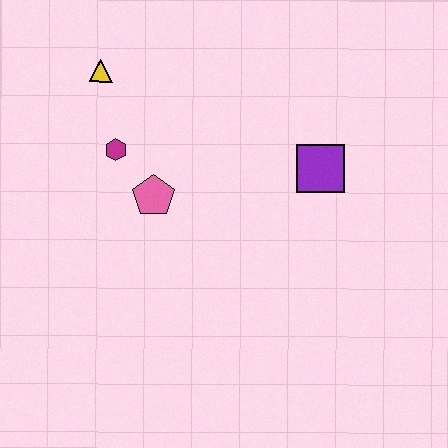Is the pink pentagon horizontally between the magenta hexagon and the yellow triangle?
No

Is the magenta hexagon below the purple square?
No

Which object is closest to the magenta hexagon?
The pink pentagon is closest to the magenta hexagon.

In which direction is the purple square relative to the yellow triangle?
The purple square is to the right of the yellow triangle.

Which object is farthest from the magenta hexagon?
The purple square is farthest from the magenta hexagon.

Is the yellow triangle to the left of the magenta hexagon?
Yes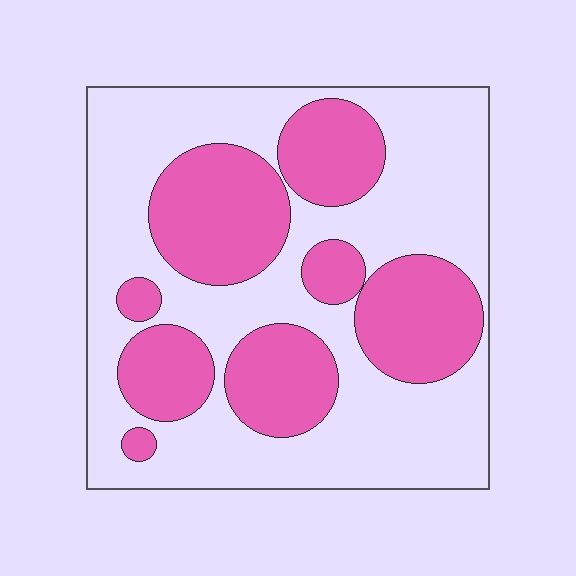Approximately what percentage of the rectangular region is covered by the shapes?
Approximately 40%.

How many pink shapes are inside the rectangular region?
8.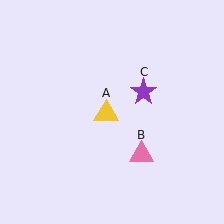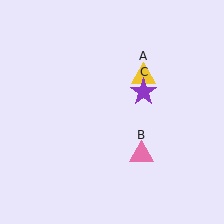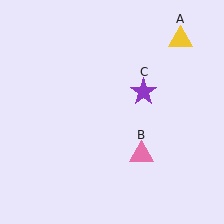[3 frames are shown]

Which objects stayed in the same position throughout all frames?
Pink triangle (object B) and purple star (object C) remained stationary.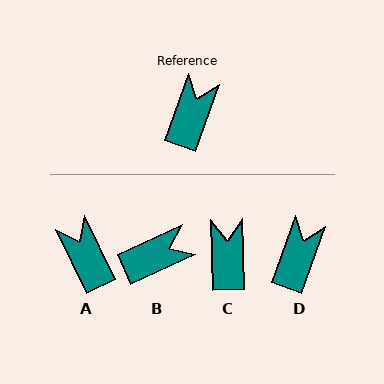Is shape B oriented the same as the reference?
No, it is off by about 46 degrees.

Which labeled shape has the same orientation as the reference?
D.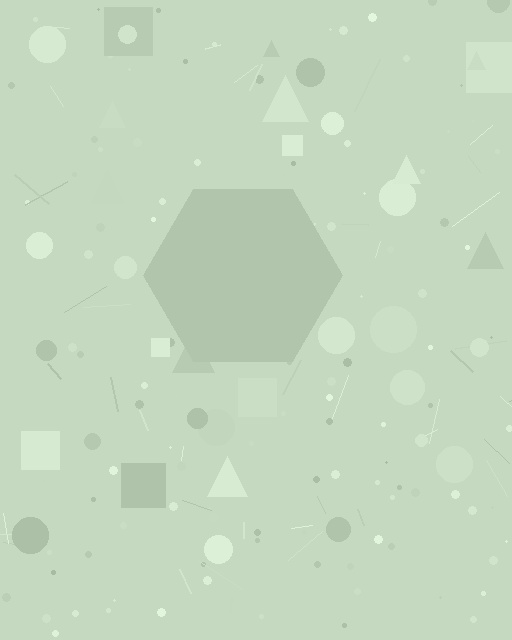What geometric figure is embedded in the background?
A hexagon is embedded in the background.